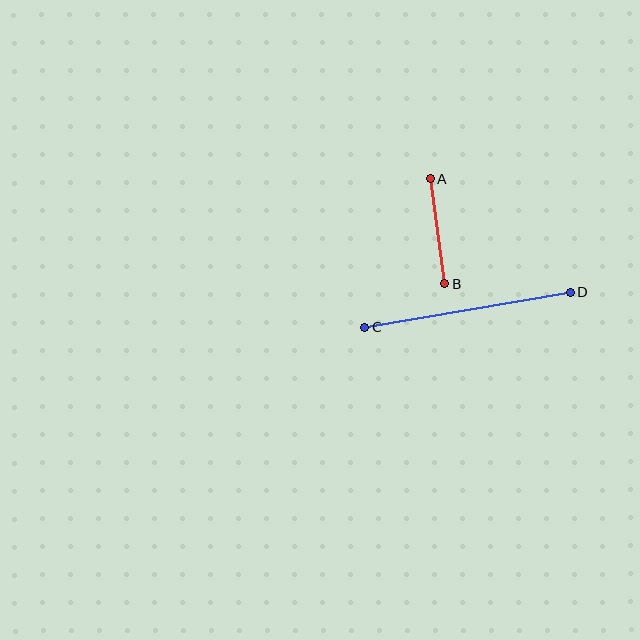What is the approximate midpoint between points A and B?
The midpoint is at approximately (437, 231) pixels.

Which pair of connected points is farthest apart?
Points C and D are farthest apart.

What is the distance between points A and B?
The distance is approximately 106 pixels.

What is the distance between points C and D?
The distance is approximately 208 pixels.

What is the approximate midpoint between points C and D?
The midpoint is at approximately (468, 310) pixels.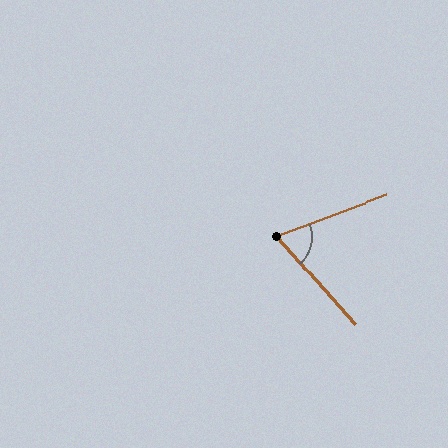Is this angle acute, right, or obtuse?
It is acute.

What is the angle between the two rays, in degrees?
Approximately 69 degrees.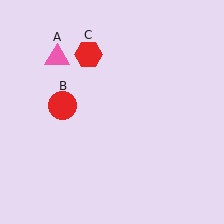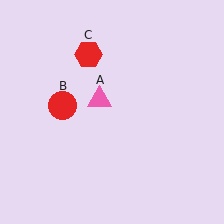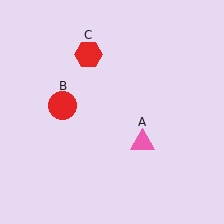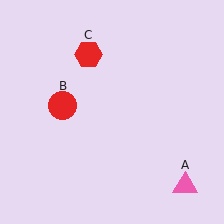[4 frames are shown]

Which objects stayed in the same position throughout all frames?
Red circle (object B) and red hexagon (object C) remained stationary.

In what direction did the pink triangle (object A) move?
The pink triangle (object A) moved down and to the right.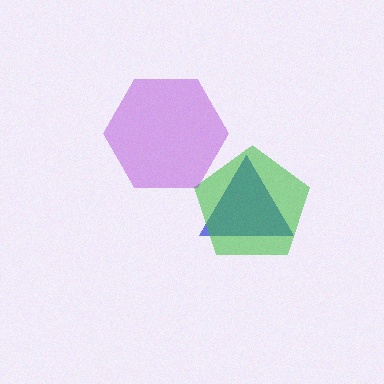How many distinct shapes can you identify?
There are 3 distinct shapes: a blue triangle, a green pentagon, a purple hexagon.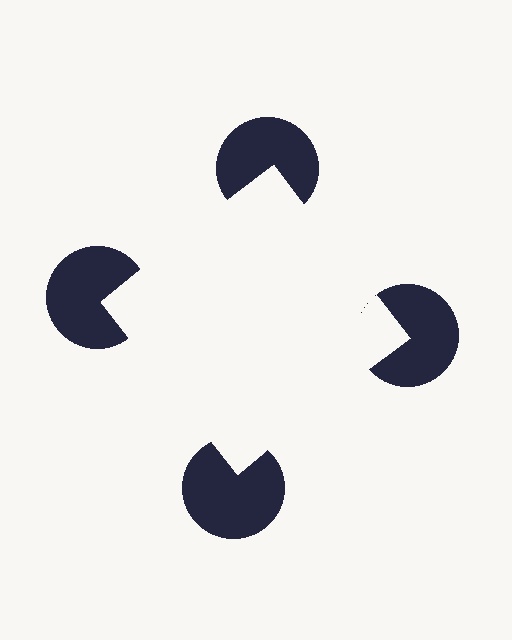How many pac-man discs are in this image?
There are 4 — one at each vertex of the illusory square.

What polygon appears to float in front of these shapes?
An illusory square — its edges are inferred from the aligned wedge cuts in the pac-man discs, not physically drawn.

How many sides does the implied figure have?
4 sides.